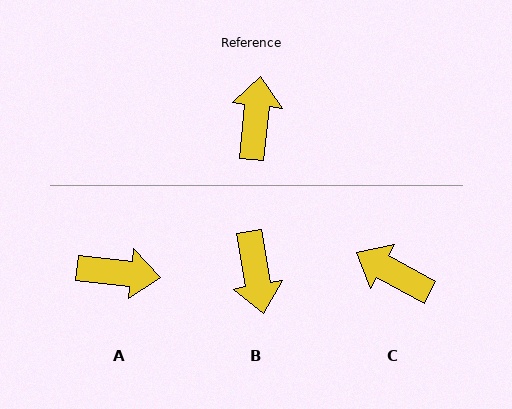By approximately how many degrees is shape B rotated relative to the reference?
Approximately 164 degrees clockwise.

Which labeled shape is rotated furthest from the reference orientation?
B, about 164 degrees away.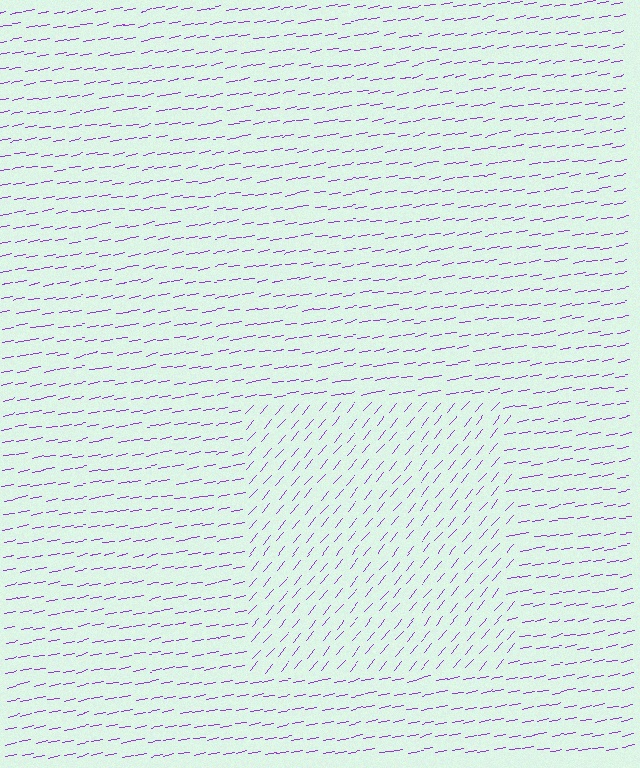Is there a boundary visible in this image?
Yes, there is a texture boundary formed by a change in line orientation.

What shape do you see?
I see a rectangle.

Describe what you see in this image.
The image is filled with small purple line segments. A rectangle region in the image has lines oriented differently from the surrounding lines, creating a visible texture boundary.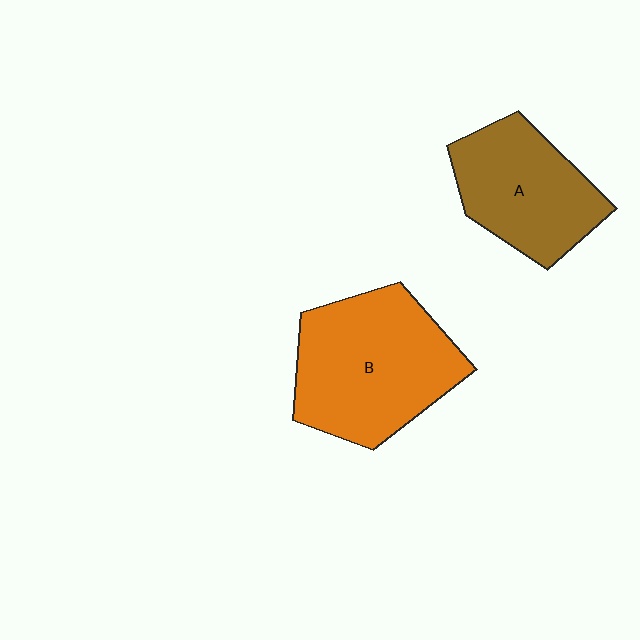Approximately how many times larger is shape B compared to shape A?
Approximately 1.3 times.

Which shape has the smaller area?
Shape A (brown).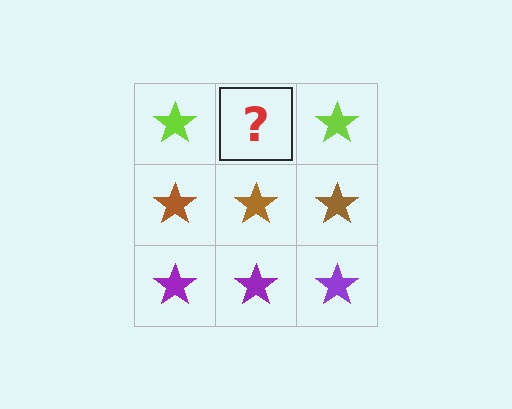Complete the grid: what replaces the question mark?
The question mark should be replaced with a lime star.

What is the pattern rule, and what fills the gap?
The rule is that each row has a consistent color. The gap should be filled with a lime star.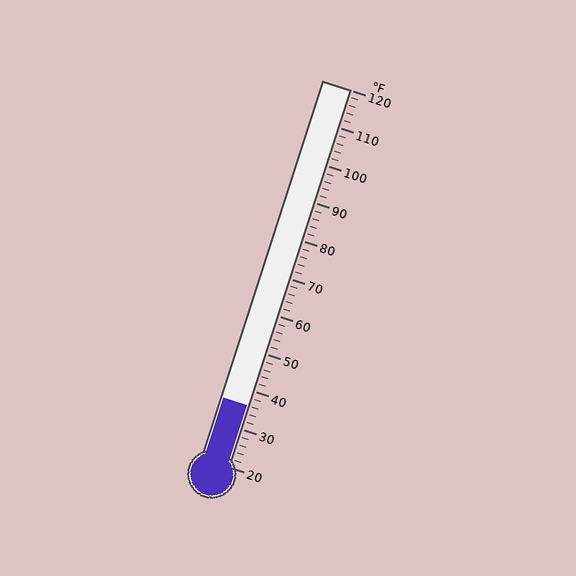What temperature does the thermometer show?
The thermometer shows approximately 36°F.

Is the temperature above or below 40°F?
The temperature is below 40°F.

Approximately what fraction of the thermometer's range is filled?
The thermometer is filled to approximately 15% of its range.